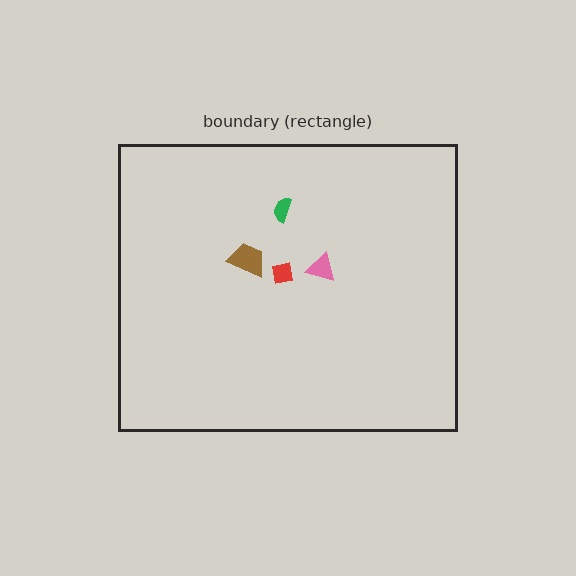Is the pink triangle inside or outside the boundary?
Inside.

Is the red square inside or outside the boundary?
Inside.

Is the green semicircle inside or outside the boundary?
Inside.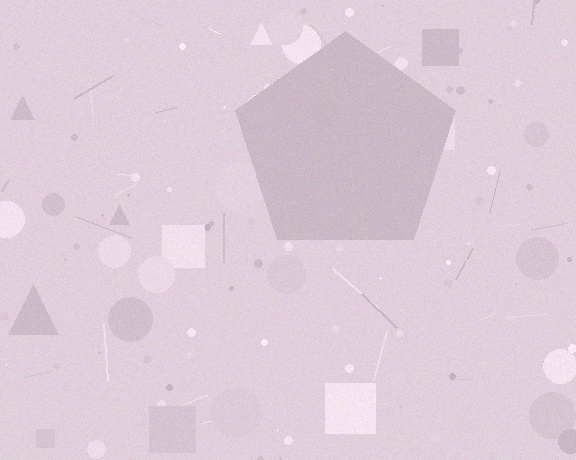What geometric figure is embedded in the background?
A pentagon is embedded in the background.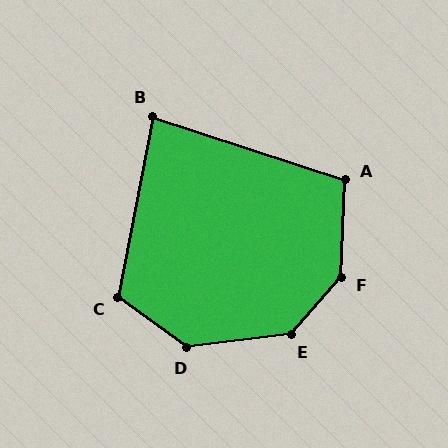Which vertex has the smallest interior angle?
B, at approximately 83 degrees.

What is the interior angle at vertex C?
Approximately 115 degrees (obtuse).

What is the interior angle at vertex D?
Approximately 137 degrees (obtuse).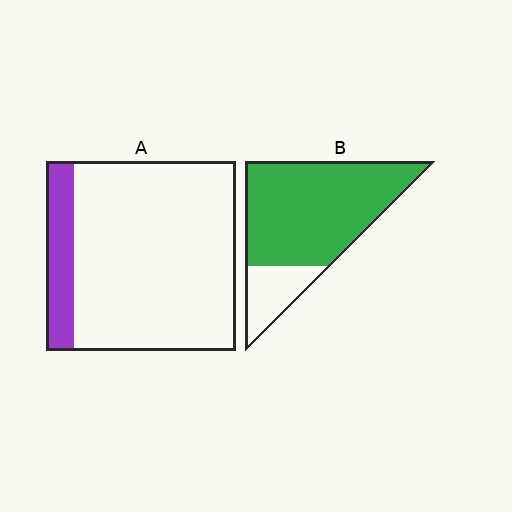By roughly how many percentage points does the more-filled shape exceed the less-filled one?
By roughly 65 percentage points (B over A).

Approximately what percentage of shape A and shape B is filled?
A is approximately 15% and B is approximately 80%.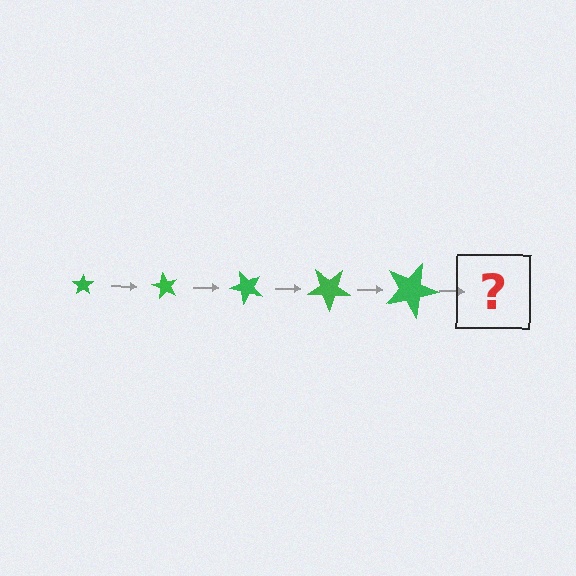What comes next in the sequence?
The next element should be a star, larger than the previous one and rotated 300 degrees from the start.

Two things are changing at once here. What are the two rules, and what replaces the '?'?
The two rules are that the star grows larger each step and it rotates 60 degrees each step. The '?' should be a star, larger than the previous one and rotated 300 degrees from the start.